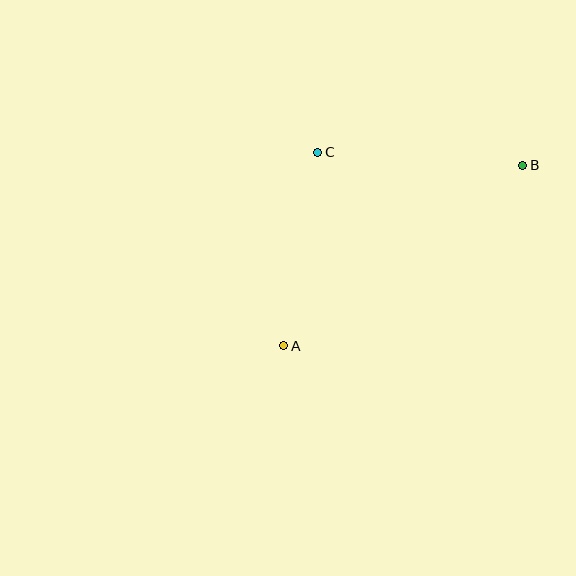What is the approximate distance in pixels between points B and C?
The distance between B and C is approximately 205 pixels.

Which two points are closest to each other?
Points A and C are closest to each other.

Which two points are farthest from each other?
Points A and B are farthest from each other.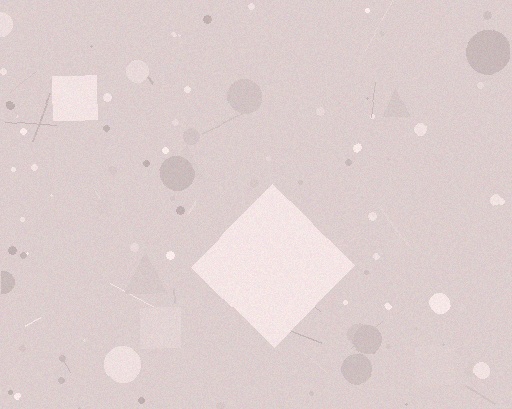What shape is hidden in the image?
A diamond is hidden in the image.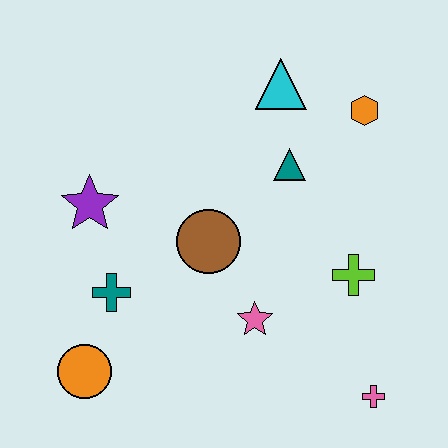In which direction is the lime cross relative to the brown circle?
The lime cross is to the right of the brown circle.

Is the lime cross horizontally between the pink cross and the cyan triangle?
Yes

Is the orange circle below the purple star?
Yes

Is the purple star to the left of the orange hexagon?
Yes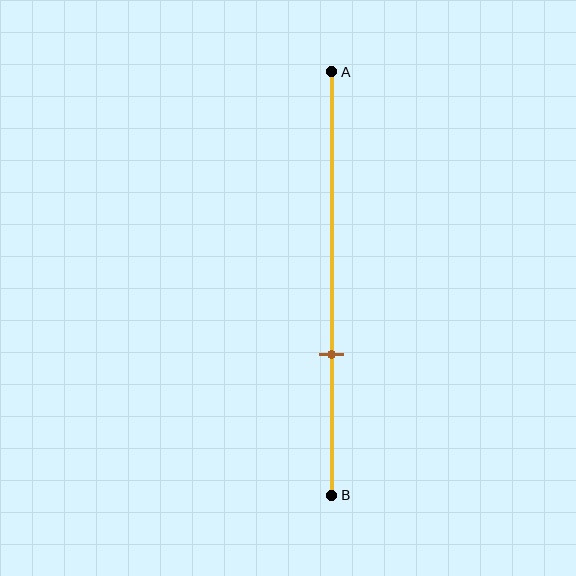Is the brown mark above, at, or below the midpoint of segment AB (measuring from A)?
The brown mark is below the midpoint of segment AB.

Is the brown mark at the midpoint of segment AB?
No, the mark is at about 65% from A, not at the 50% midpoint.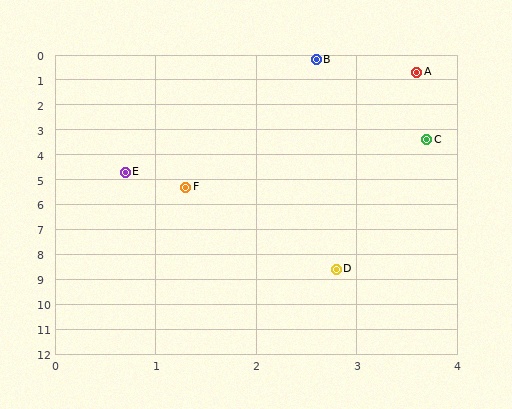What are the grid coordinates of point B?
Point B is at approximately (2.6, 0.2).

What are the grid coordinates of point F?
Point F is at approximately (1.3, 5.3).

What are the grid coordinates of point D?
Point D is at approximately (2.8, 8.6).